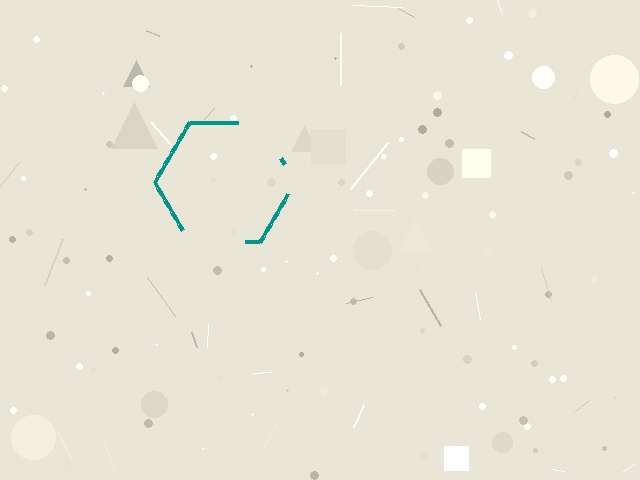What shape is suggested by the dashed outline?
The dashed outline suggests a hexagon.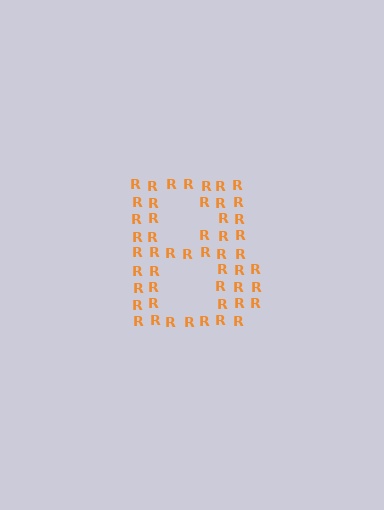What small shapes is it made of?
It is made of small letter R's.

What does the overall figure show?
The overall figure shows the letter B.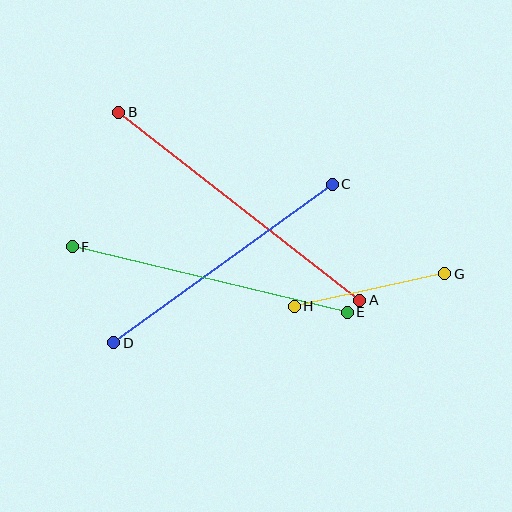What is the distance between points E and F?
The distance is approximately 283 pixels.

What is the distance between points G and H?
The distance is approximately 154 pixels.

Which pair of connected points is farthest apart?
Points A and B are farthest apart.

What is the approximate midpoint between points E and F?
The midpoint is at approximately (210, 280) pixels.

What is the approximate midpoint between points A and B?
The midpoint is at approximately (239, 206) pixels.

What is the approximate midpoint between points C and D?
The midpoint is at approximately (223, 263) pixels.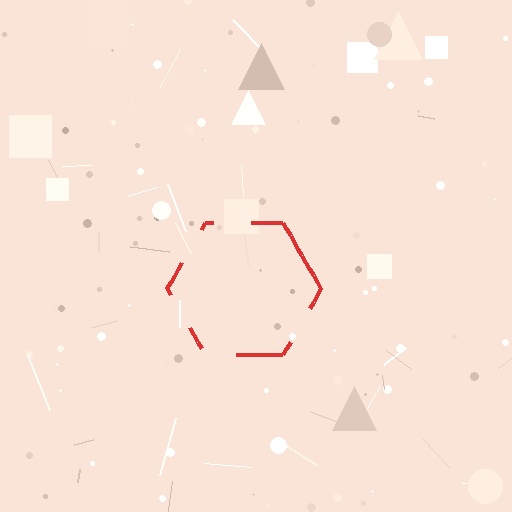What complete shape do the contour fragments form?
The contour fragments form a hexagon.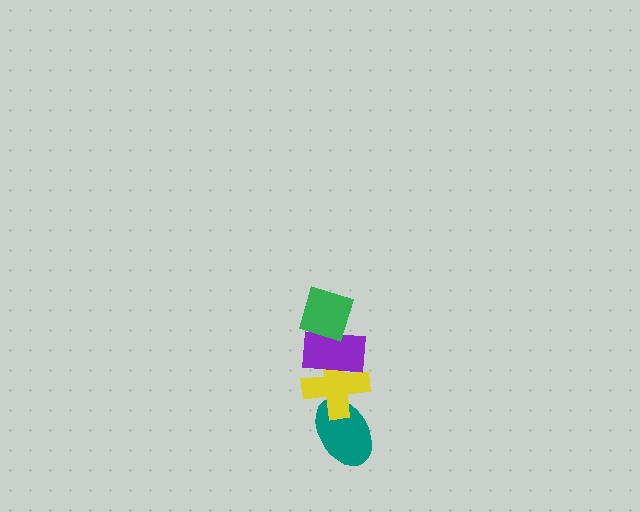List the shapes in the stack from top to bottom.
From top to bottom: the green diamond, the purple rectangle, the yellow cross, the teal ellipse.